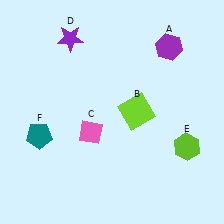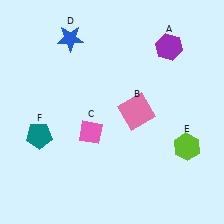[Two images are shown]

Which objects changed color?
B changed from lime to pink. D changed from purple to blue.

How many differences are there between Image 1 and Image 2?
There are 2 differences between the two images.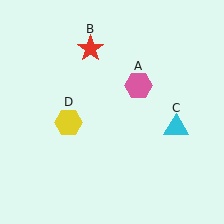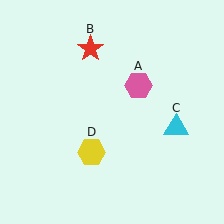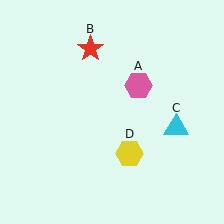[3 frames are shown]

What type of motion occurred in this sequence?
The yellow hexagon (object D) rotated counterclockwise around the center of the scene.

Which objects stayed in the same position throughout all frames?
Pink hexagon (object A) and red star (object B) and cyan triangle (object C) remained stationary.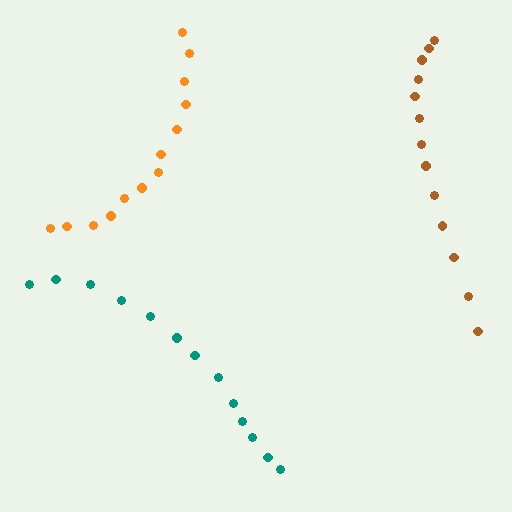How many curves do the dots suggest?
There are 3 distinct paths.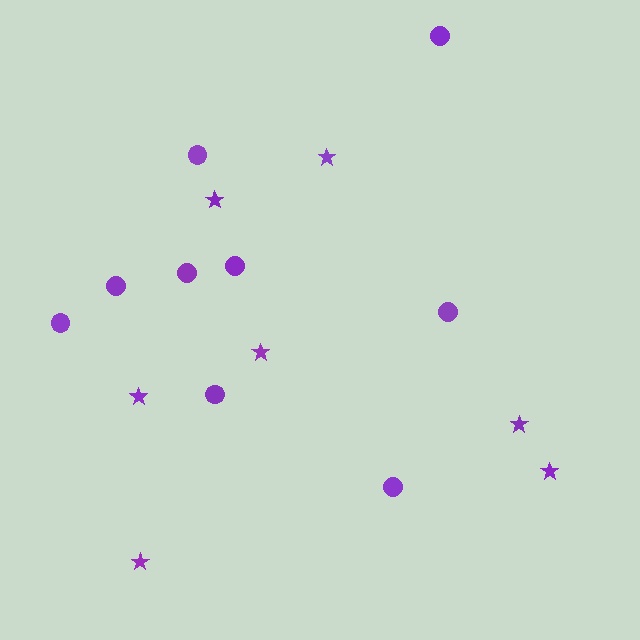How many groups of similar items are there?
There are 2 groups: one group of circles (9) and one group of stars (7).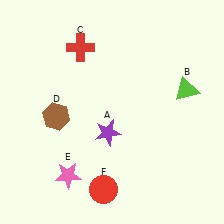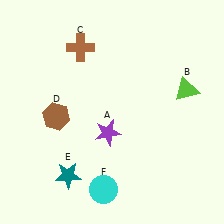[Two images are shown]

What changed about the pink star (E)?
In Image 1, E is pink. In Image 2, it changed to teal.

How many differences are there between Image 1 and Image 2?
There are 3 differences between the two images.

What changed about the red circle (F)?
In Image 1, F is red. In Image 2, it changed to cyan.